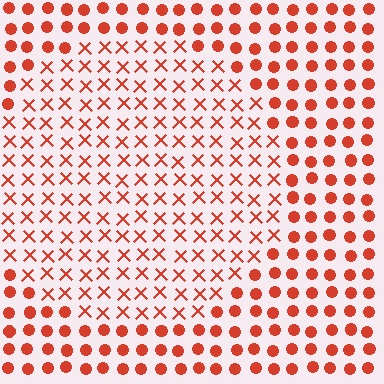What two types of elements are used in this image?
The image uses X marks inside the circle region and circles outside it.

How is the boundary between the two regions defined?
The boundary is defined by a change in element shape: X marks inside vs. circles outside. All elements share the same color and spacing.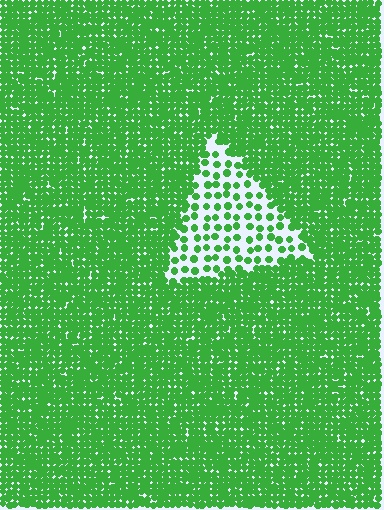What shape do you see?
I see a triangle.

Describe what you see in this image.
The image contains small green elements arranged at two different densities. A triangle-shaped region is visible where the elements are less densely packed than the surrounding area.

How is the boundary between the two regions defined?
The boundary is defined by a change in element density (approximately 3.1x ratio). All elements are the same color, size, and shape.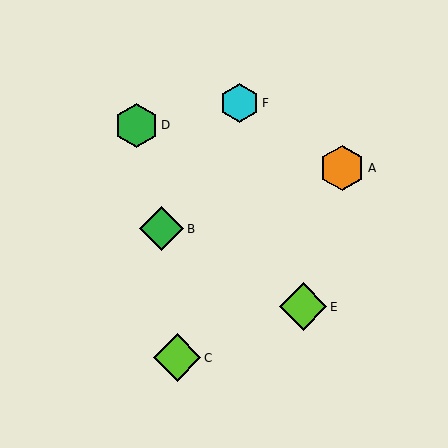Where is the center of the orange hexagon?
The center of the orange hexagon is at (342, 168).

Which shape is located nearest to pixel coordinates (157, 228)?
The green diamond (labeled B) at (162, 229) is nearest to that location.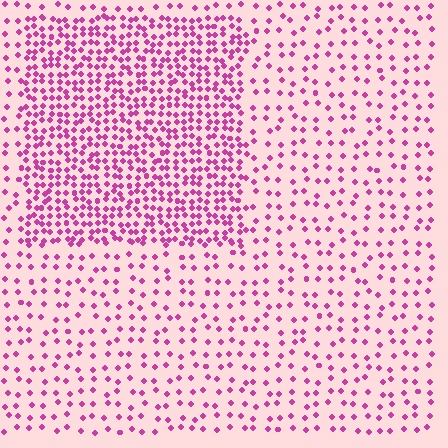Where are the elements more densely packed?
The elements are more densely packed inside the rectangle boundary.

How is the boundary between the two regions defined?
The boundary is defined by a change in element density (approximately 2.5x ratio). All elements are the same color, size, and shape.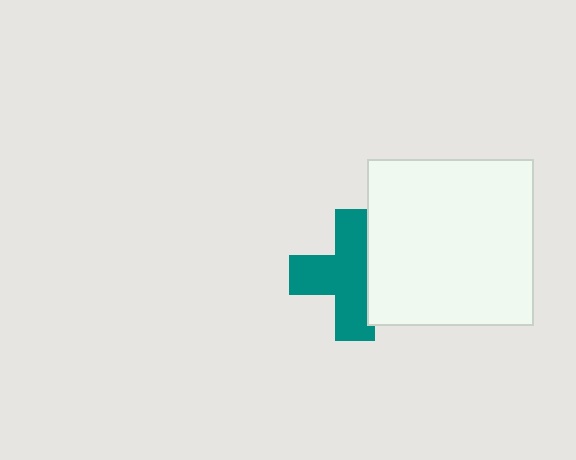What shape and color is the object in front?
The object in front is a white square.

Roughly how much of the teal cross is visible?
Most of it is visible (roughly 69%).